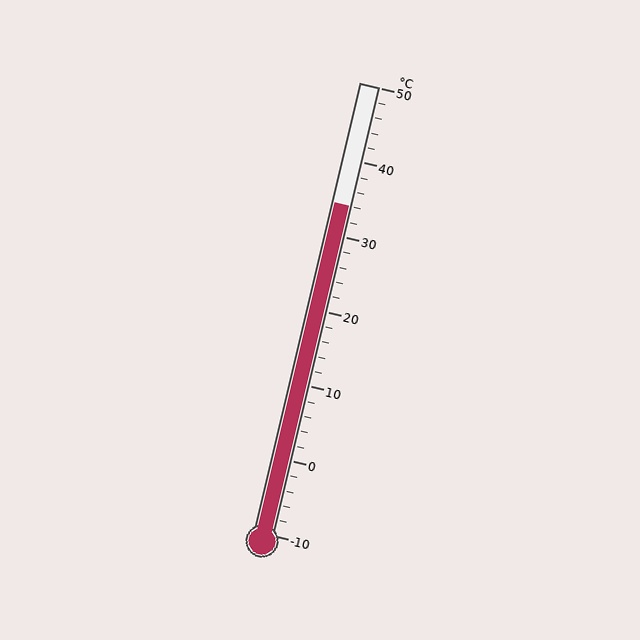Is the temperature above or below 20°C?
The temperature is above 20°C.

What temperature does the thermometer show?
The thermometer shows approximately 34°C.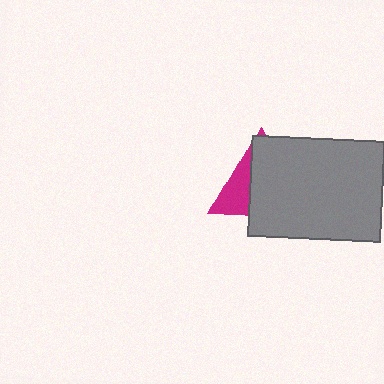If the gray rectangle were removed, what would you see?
You would see the complete magenta triangle.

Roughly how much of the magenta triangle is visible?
A small part of it is visible (roughly 34%).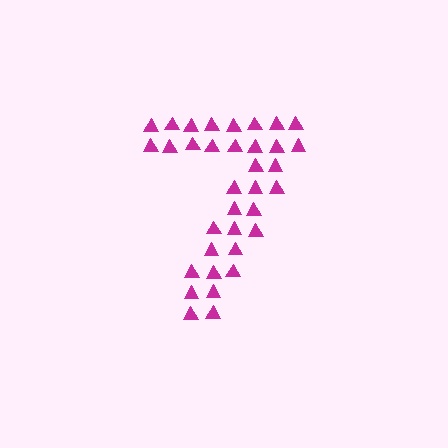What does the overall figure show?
The overall figure shows the digit 7.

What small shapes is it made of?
It is made of small triangles.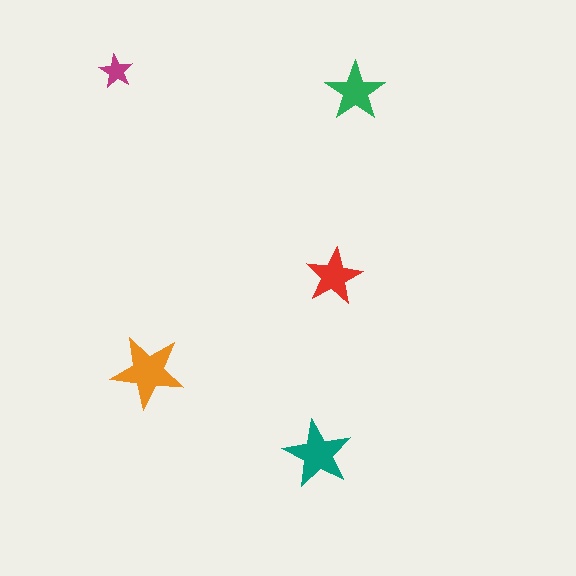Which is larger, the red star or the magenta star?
The red one.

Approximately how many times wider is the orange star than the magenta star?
About 2 times wider.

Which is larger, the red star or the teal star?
The teal one.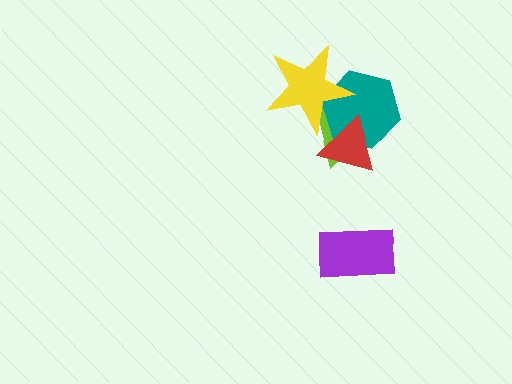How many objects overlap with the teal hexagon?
3 objects overlap with the teal hexagon.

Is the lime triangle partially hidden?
Yes, it is partially covered by another shape.